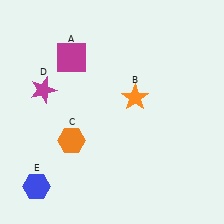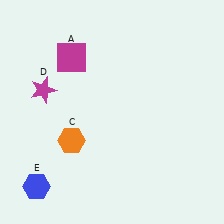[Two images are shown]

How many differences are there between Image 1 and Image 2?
There is 1 difference between the two images.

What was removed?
The orange star (B) was removed in Image 2.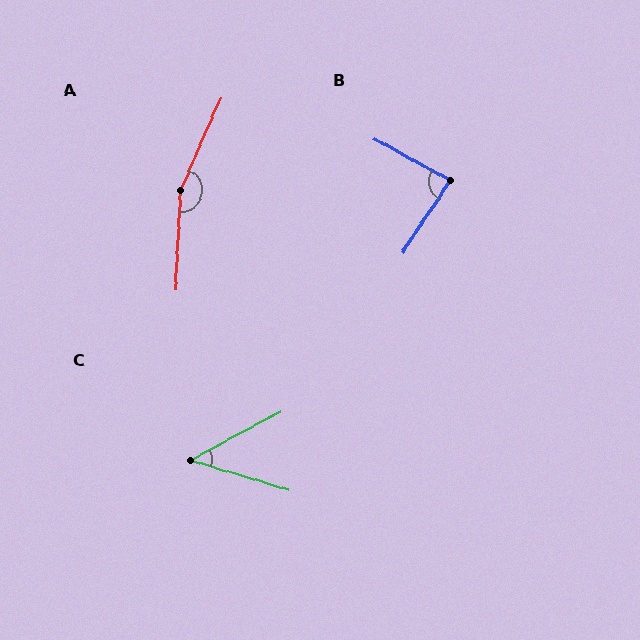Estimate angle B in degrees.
Approximately 85 degrees.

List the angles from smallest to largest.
C (45°), B (85°), A (159°).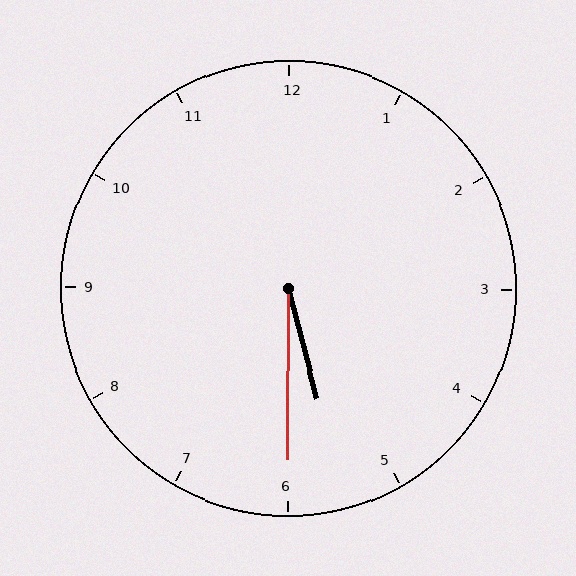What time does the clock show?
5:30.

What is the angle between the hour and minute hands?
Approximately 15 degrees.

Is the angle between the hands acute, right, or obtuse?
It is acute.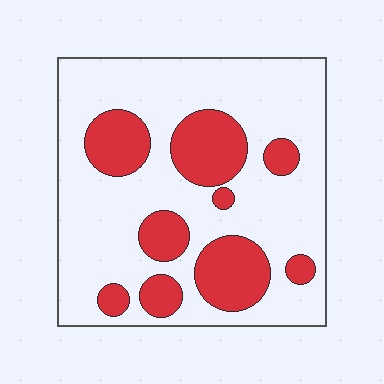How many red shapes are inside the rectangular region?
9.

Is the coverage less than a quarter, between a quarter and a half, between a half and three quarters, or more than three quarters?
Between a quarter and a half.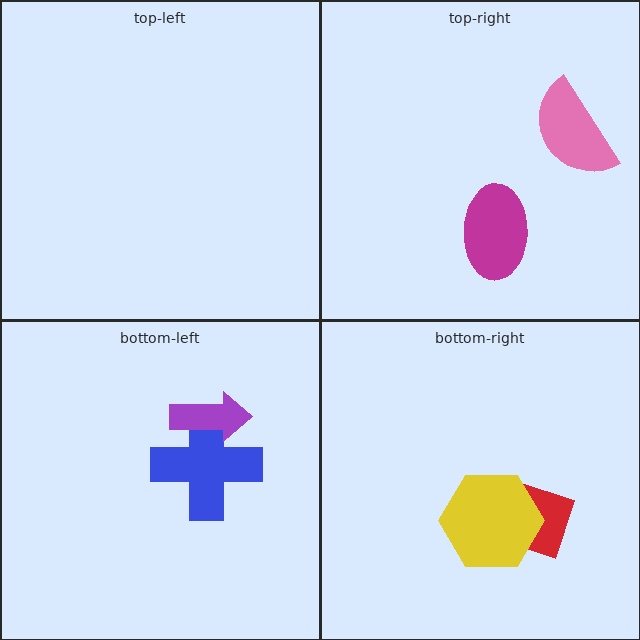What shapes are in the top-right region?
The pink semicircle, the magenta ellipse.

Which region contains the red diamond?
The bottom-right region.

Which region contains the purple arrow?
The bottom-left region.